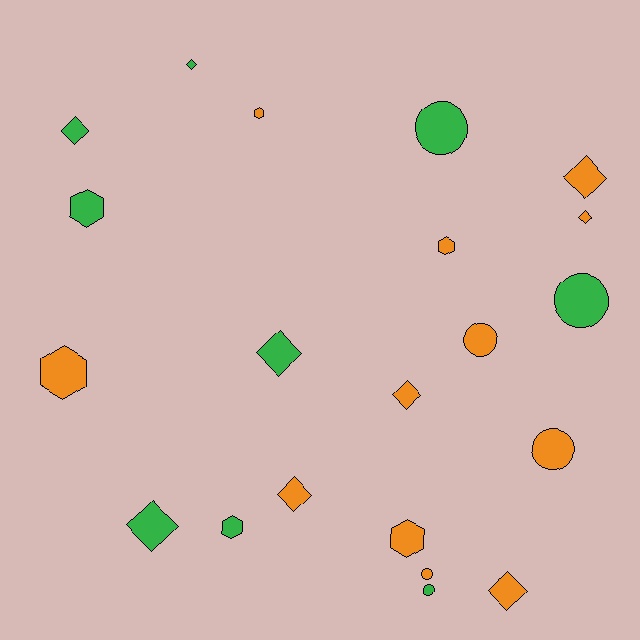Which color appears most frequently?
Orange, with 12 objects.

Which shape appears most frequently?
Diamond, with 9 objects.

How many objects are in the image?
There are 21 objects.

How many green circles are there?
There are 3 green circles.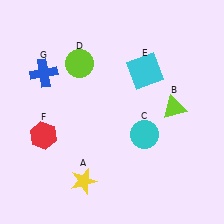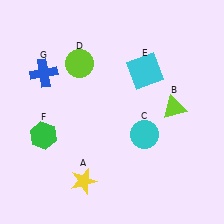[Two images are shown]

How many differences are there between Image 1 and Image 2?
There is 1 difference between the two images.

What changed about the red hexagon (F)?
In Image 1, F is red. In Image 2, it changed to green.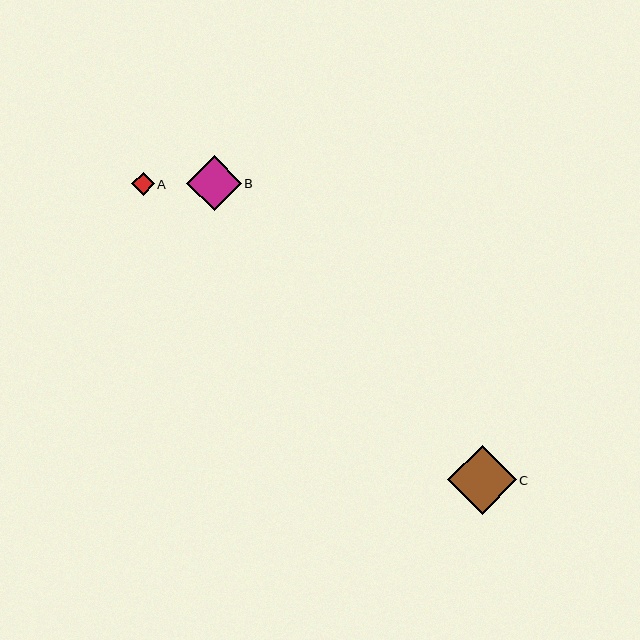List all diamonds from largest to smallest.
From largest to smallest: C, B, A.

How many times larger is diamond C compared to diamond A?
Diamond C is approximately 3.0 times the size of diamond A.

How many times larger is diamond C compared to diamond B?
Diamond C is approximately 1.3 times the size of diamond B.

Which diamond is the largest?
Diamond C is the largest with a size of approximately 69 pixels.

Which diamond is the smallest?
Diamond A is the smallest with a size of approximately 23 pixels.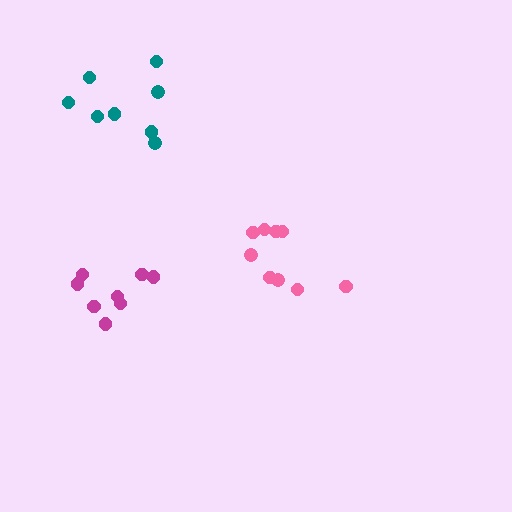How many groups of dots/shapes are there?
There are 3 groups.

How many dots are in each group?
Group 1: 8 dots, Group 2: 8 dots, Group 3: 9 dots (25 total).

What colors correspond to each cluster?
The clusters are colored: teal, magenta, pink.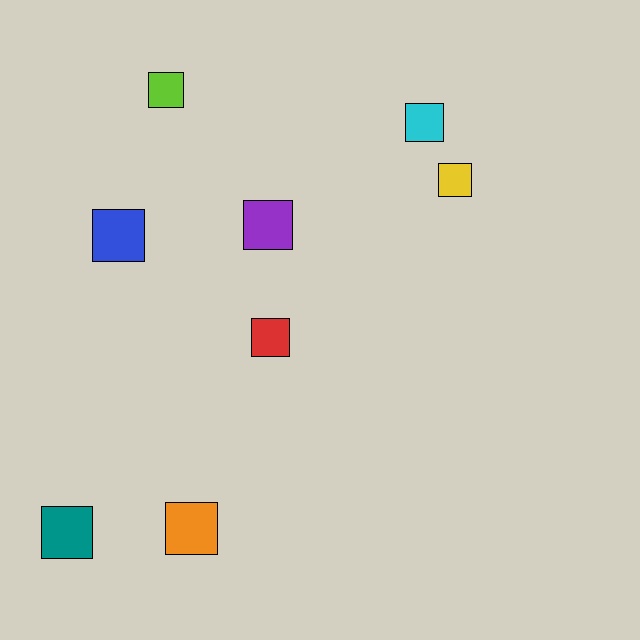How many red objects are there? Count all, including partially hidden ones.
There is 1 red object.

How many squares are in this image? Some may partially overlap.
There are 8 squares.